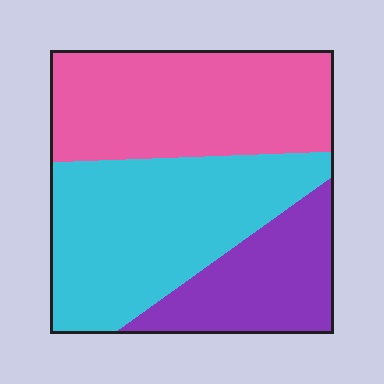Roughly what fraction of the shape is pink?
Pink takes up between a quarter and a half of the shape.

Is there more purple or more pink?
Pink.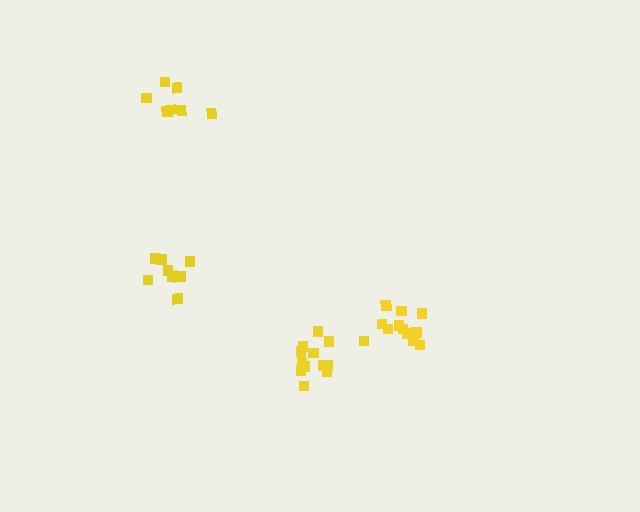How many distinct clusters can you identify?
There are 4 distinct clusters.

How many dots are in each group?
Group 1: 7 dots, Group 2: 11 dots, Group 3: 9 dots, Group 4: 13 dots (40 total).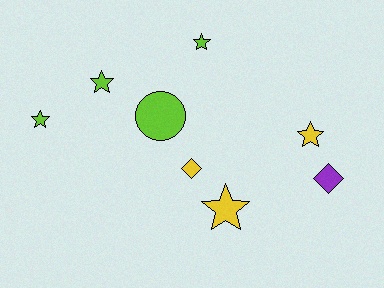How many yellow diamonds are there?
There is 1 yellow diamond.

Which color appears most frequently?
Lime, with 4 objects.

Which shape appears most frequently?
Star, with 5 objects.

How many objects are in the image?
There are 8 objects.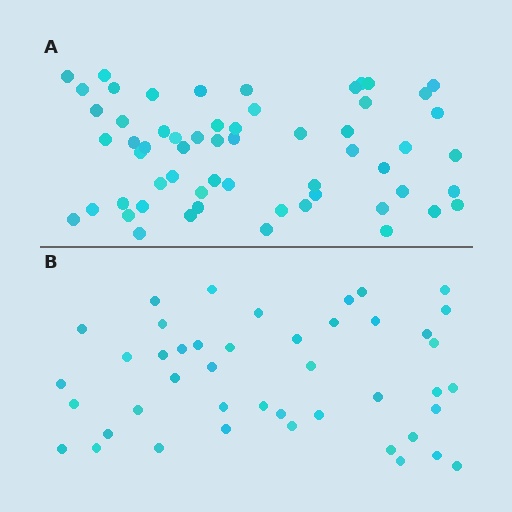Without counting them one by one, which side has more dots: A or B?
Region A (the top region) has more dots.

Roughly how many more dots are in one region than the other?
Region A has approximately 15 more dots than region B.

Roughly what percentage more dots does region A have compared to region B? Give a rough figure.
About 35% more.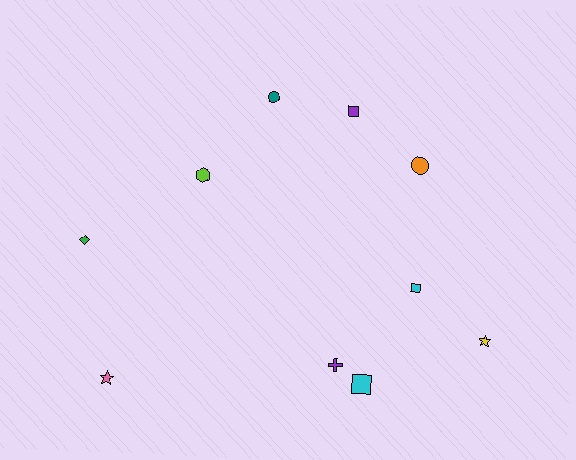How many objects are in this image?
There are 10 objects.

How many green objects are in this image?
There is 1 green object.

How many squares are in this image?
There are 3 squares.